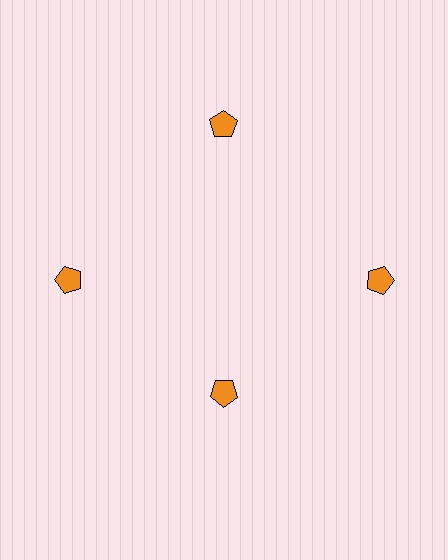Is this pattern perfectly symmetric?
No. The 4 orange pentagons are arranged in a ring, but one element near the 6 o'clock position is pulled inward toward the center, breaking the 4-fold rotational symmetry.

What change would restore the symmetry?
The symmetry would be restored by moving it outward, back onto the ring so that all 4 pentagons sit at equal angles and equal distance from the center.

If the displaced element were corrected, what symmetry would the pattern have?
It would have 4-fold rotational symmetry — the pattern would map onto itself every 90 degrees.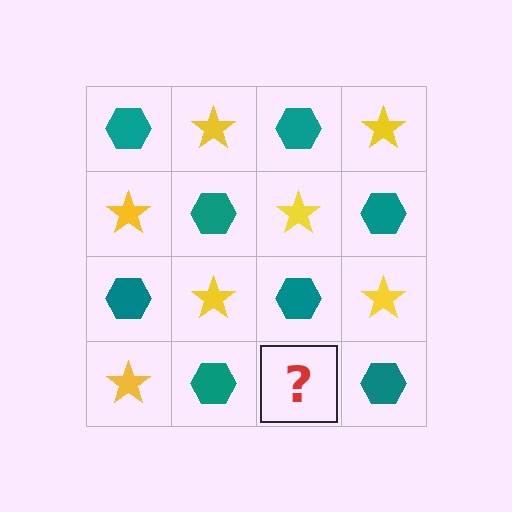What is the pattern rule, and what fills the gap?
The rule is that it alternates teal hexagon and yellow star in a checkerboard pattern. The gap should be filled with a yellow star.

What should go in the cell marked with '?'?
The missing cell should contain a yellow star.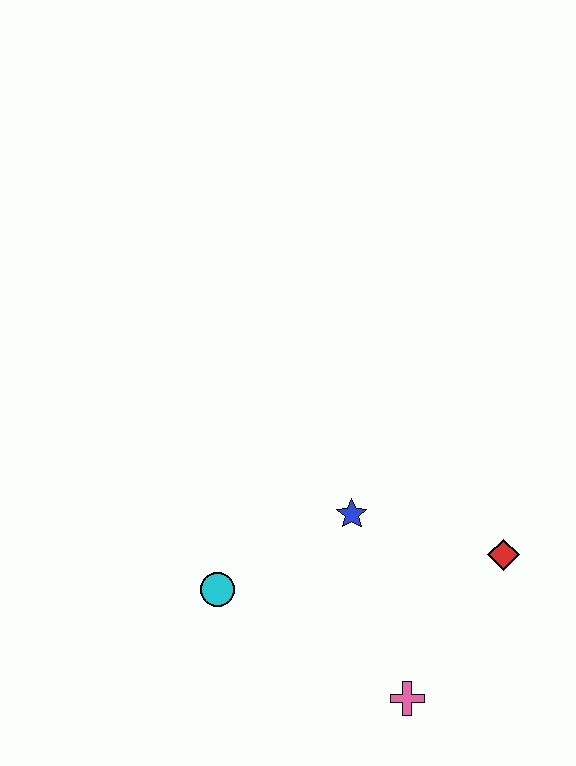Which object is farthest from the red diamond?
The cyan circle is farthest from the red diamond.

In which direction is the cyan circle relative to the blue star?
The cyan circle is to the left of the blue star.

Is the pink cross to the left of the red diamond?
Yes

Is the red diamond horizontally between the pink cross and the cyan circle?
No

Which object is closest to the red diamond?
The blue star is closest to the red diamond.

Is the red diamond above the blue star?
No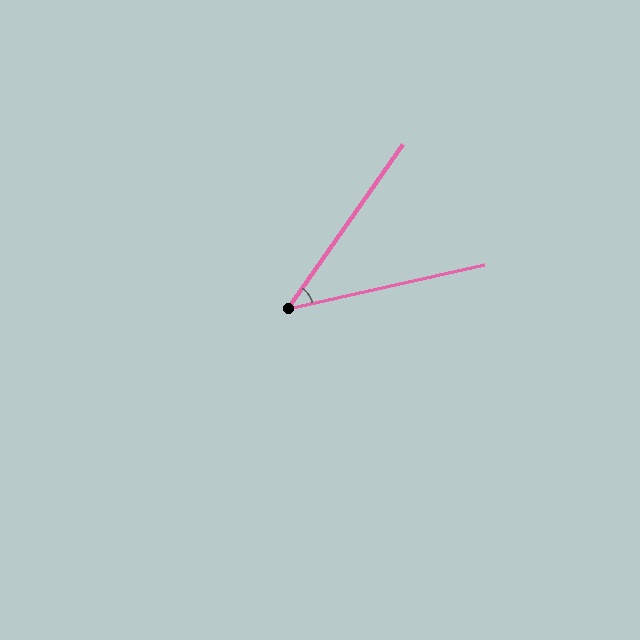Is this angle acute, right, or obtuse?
It is acute.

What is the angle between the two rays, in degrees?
Approximately 42 degrees.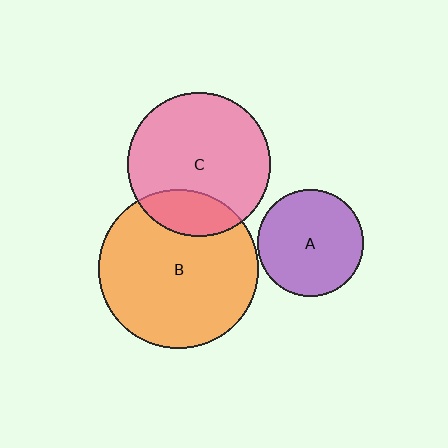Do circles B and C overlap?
Yes.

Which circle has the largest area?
Circle B (orange).